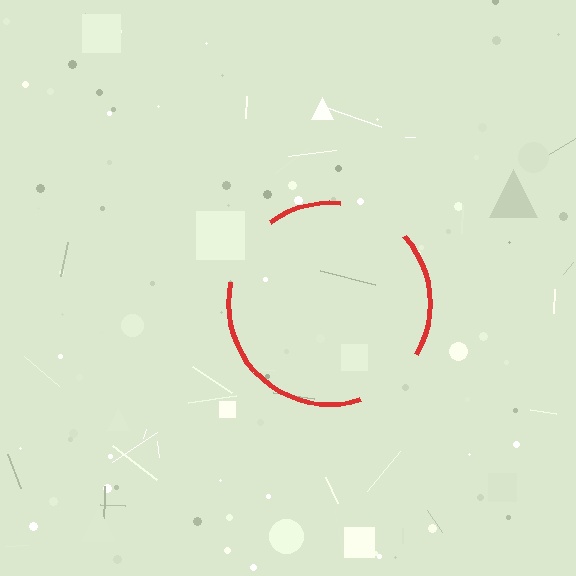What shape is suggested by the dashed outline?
The dashed outline suggests a circle.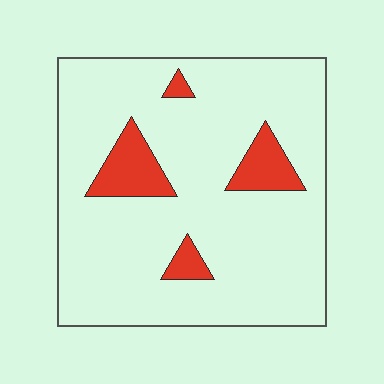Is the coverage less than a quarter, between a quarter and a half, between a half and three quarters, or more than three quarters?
Less than a quarter.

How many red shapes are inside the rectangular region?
4.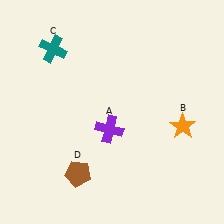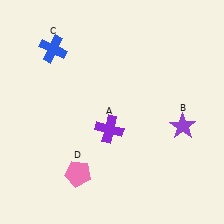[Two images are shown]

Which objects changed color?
B changed from orange to purple. C changed from teal to blue. D changed from brown to pink.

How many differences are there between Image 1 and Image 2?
There are 3 differences between the two images.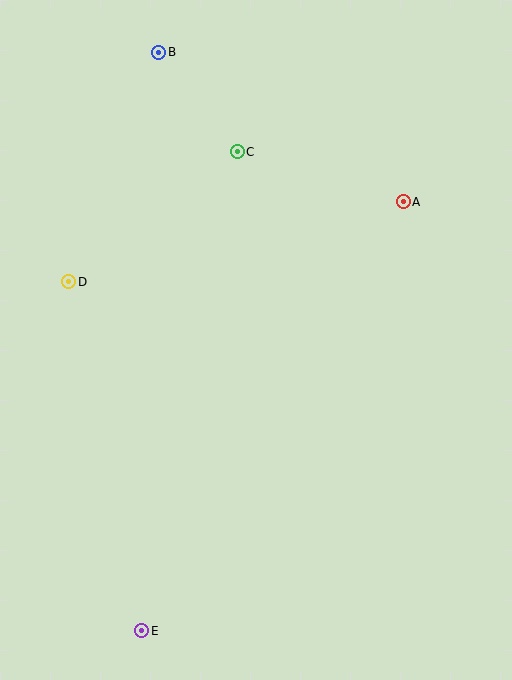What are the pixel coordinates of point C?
Point C is at (237, 152).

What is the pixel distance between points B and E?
The distance between B and E is 578 pixels.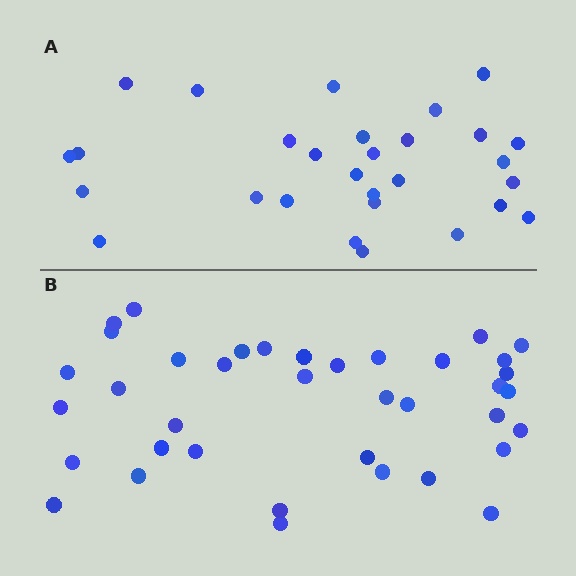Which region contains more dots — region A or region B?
Region B (the bottom region) has more dots.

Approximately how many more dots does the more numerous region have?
Region B has roughly 8 or so more dots than region A.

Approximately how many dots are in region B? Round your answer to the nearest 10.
About 40 dots. (The exact count is 38, which rounds to 40.)